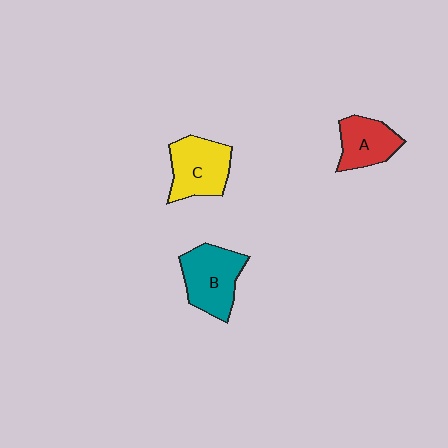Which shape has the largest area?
Shape B (teal).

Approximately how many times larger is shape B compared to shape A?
Approximately 1.4 times.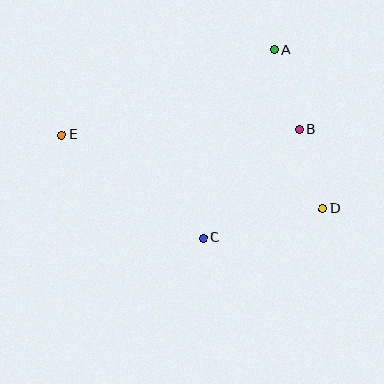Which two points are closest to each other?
Points B and D are closest to each other.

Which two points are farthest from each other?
Points D and E are farthest from each other.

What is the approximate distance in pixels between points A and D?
The distance between A and D is approximately 166 pixels.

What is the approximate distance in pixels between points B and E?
The distance between B and E is approximately 238 pixels.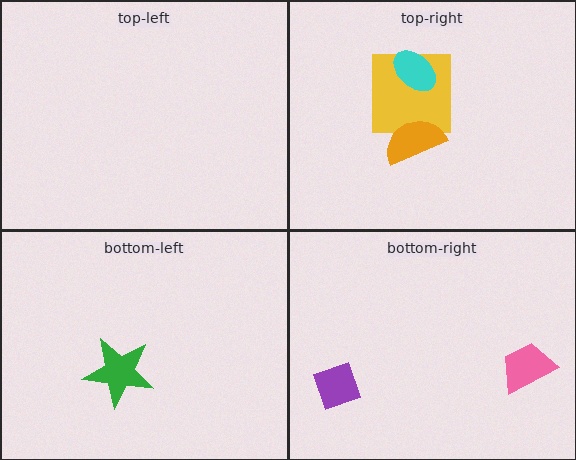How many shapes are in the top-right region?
3.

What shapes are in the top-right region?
The yellow square, the orange semicircle, the cyan ellipse.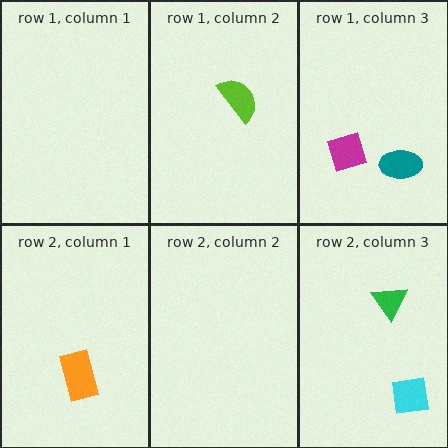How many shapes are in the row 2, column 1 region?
1.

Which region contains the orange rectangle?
The row 2, column 1 region.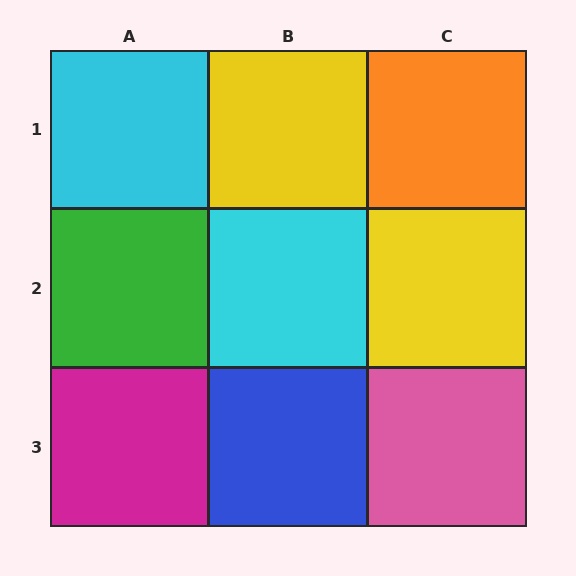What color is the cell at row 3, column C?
Pink.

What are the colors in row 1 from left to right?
Cyan, yellow, orange.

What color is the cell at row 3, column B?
Blue.